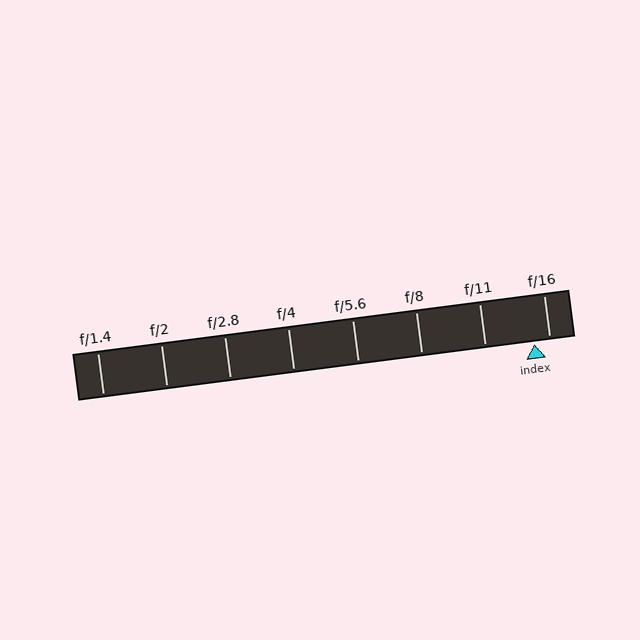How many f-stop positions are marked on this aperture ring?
There are 8 f-stop positions marked.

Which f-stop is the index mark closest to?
The index mark is closest to f/16.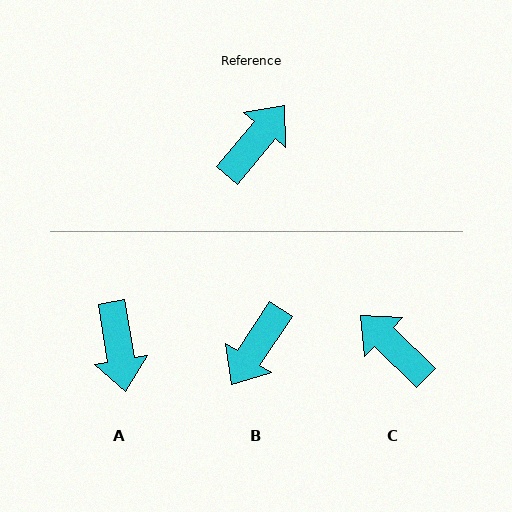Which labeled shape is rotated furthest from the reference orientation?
B, about 173 degrees away.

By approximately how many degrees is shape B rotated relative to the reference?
Approximately 173 degrees clockwise.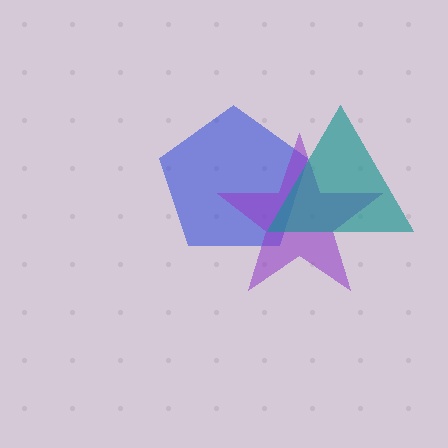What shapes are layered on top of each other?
The layered shapes are: a blue pentagon, a purple star, a teal triangle.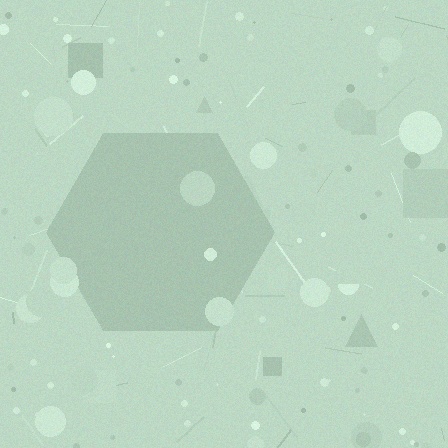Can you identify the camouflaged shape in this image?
The camouflaged shape is a hexagon.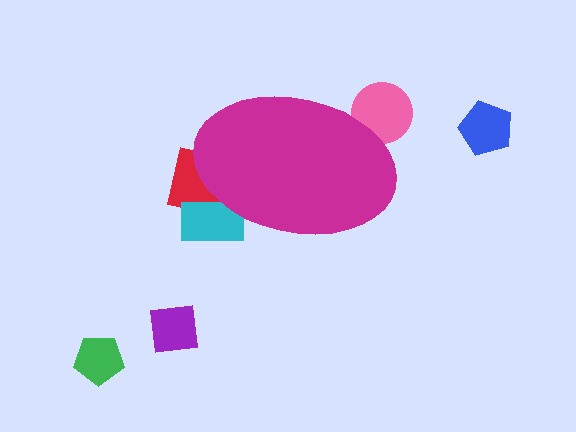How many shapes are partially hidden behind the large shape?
3 shapes are partially hidden.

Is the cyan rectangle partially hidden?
Yes, the cyan rectangle is partially hidden behind the magenta ellipse.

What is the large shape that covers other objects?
A magenta ellipse.